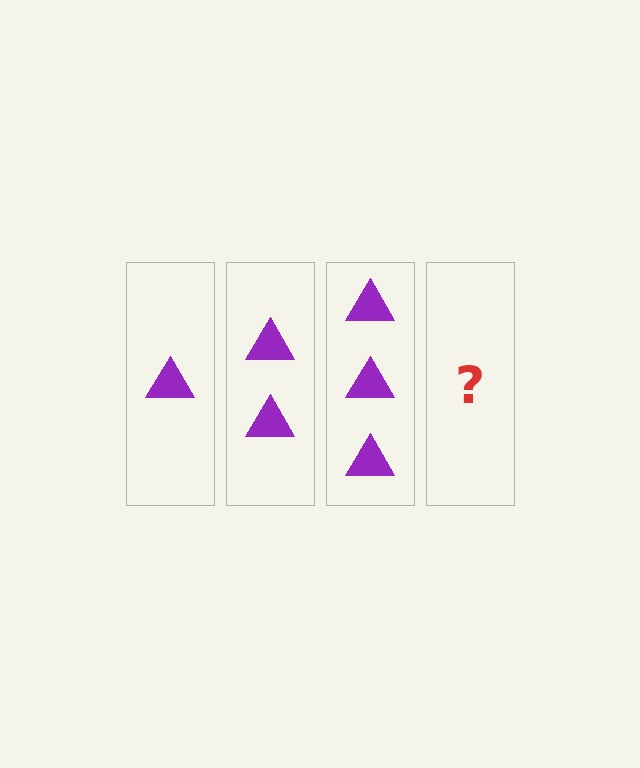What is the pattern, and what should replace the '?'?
The pattern is that each step adds one more triangle. The '?' should be 4 triangles.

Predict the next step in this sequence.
The next step is 4 triangles.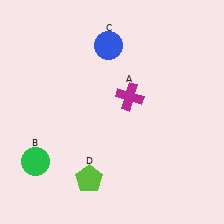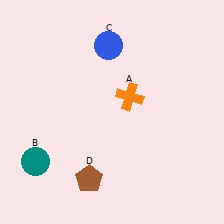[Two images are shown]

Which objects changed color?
A changed from magenta to orange. B changed from green to teal. D changed from lime to brown.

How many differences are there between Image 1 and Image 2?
There are 3 differences between the two images.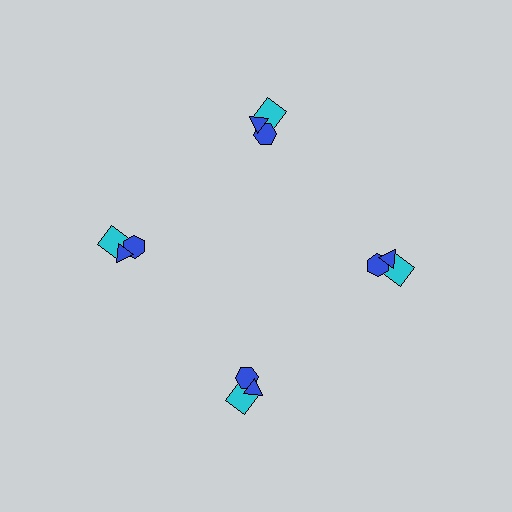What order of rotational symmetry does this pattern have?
This pattern has 4-fold rotational symmetry.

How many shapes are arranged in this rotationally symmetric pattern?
There are 12 shapes, arranged in 4 groups of 3.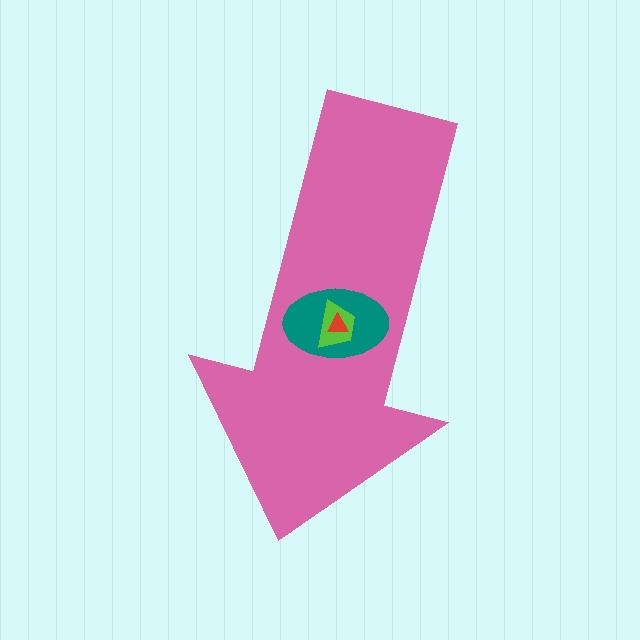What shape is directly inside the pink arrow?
The teal ellipse.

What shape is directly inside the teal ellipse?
The lime trapezoid.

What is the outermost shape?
The pink arrow.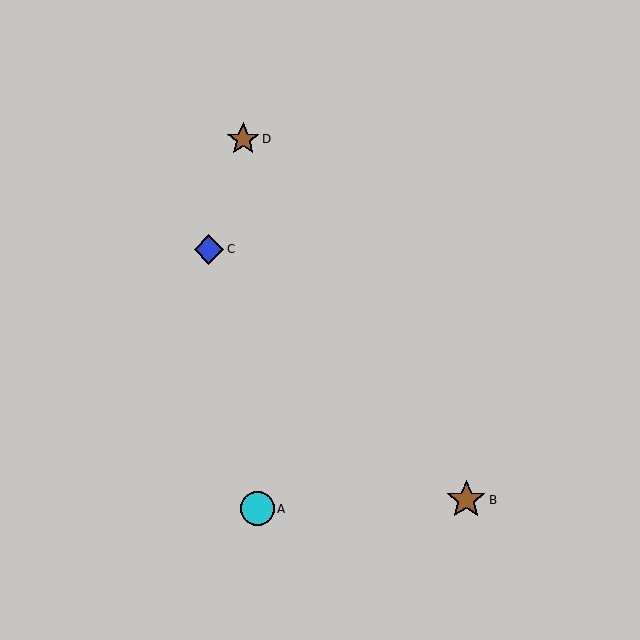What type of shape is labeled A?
Shape A is a cyan circle.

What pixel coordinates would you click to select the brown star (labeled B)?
Click at (466, 500) to select the brown star B.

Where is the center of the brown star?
The center of the brown star is at (466, 500).